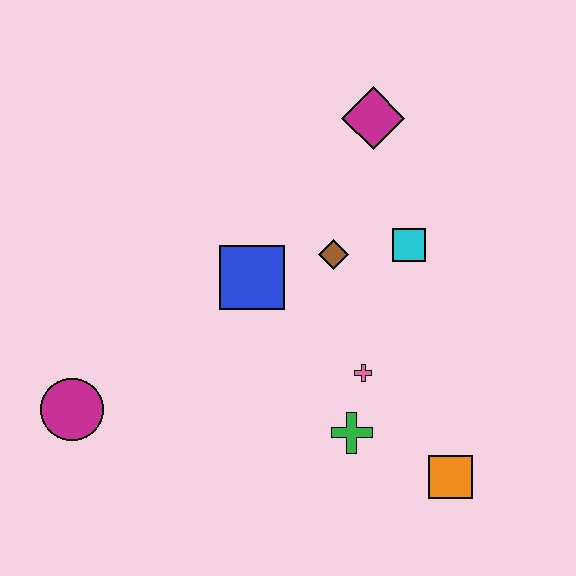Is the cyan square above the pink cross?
Yes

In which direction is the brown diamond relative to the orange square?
The brown diamond is above the orange square.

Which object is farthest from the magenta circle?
The magenta diamond is farthest from the magenta circle.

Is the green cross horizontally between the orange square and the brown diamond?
Yes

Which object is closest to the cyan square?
The brown diamond is closest to the cyan square.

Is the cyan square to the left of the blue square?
No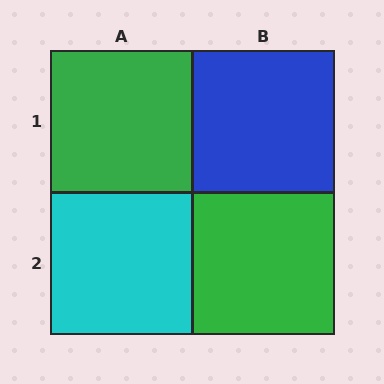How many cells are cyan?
1 cell is cyan.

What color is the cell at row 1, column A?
Green.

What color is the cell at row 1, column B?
Blue.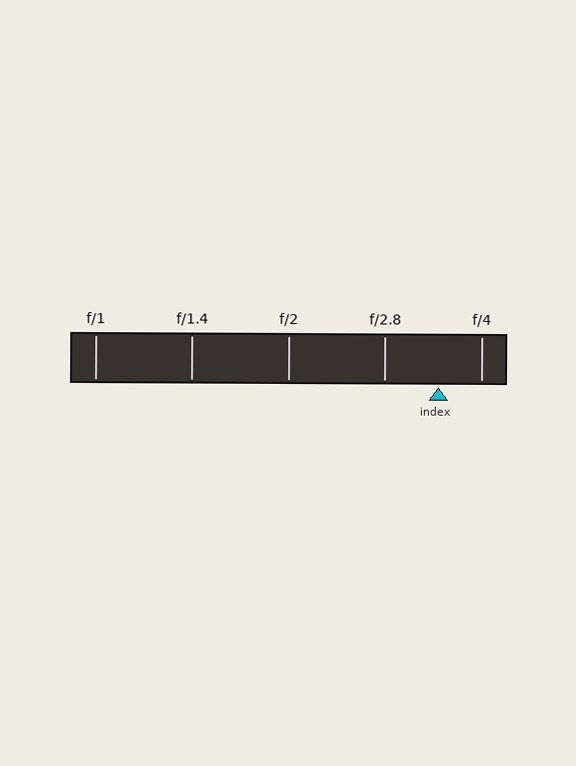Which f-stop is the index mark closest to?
The index mark is closest to f/4.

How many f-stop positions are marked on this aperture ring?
There are 5 f-stop positions marked.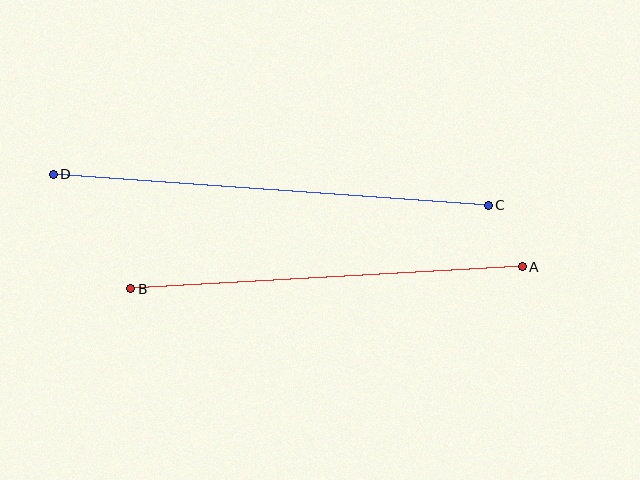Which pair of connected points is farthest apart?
Points C and D are farthest apart.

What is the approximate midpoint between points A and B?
The midpoint is at approximately (326, 278) pixels.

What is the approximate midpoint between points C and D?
The midpoint is at approximately (271, 190) pixels.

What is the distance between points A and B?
The distance is approximately 392 pixels.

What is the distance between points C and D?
The distance is approximately 436 pixels.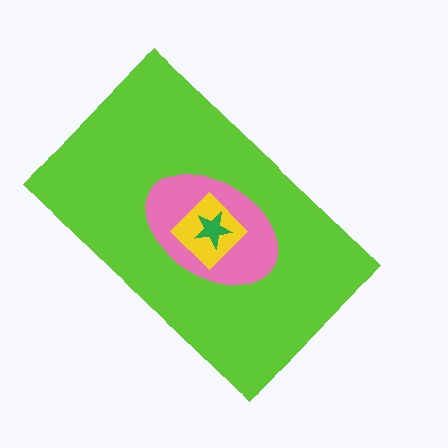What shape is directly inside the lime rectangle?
The pink ellipse.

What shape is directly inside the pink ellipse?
The yellow diamond.